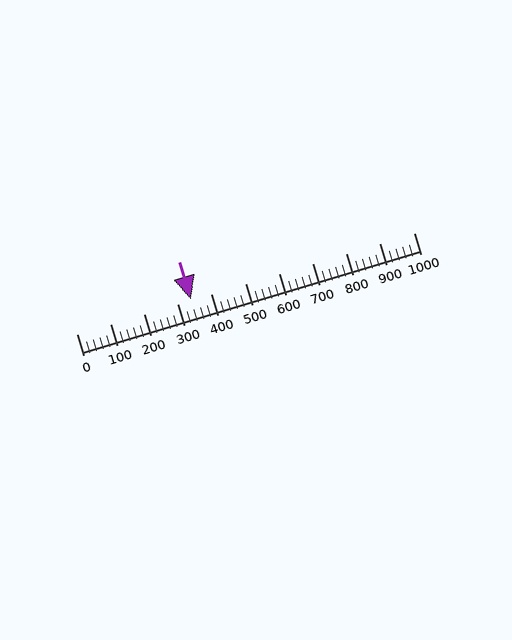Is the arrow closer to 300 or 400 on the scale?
The arrow is closer to 300.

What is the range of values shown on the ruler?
The ruler shows values from 0 to 1000.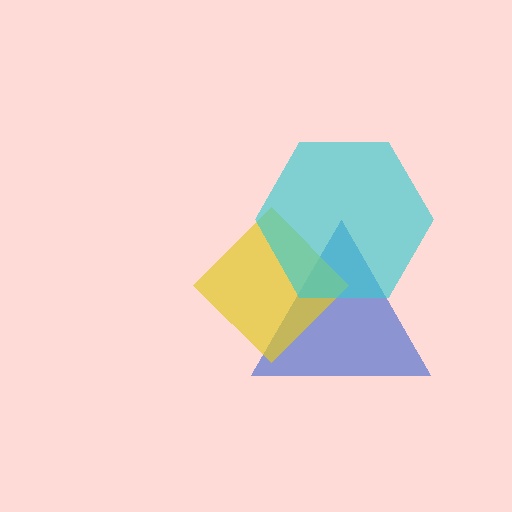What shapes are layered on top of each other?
The layered shapes are: a blue triangle, a yellow diamond, a cyan hexagon.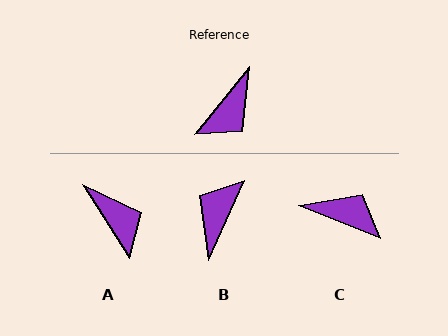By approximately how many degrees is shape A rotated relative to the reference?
Approximately 71 degrees counter-clockwise.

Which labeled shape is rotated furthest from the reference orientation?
B, about 166 degrees away.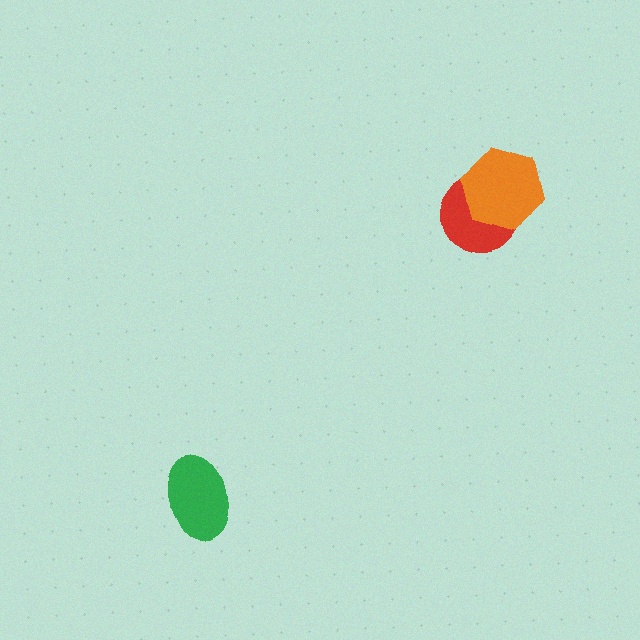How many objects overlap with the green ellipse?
0 objects overlap with the green ellipse.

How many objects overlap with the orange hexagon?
1 object overlaps with the orange hexagon.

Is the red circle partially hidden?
Yes, it is partially covered by another shape.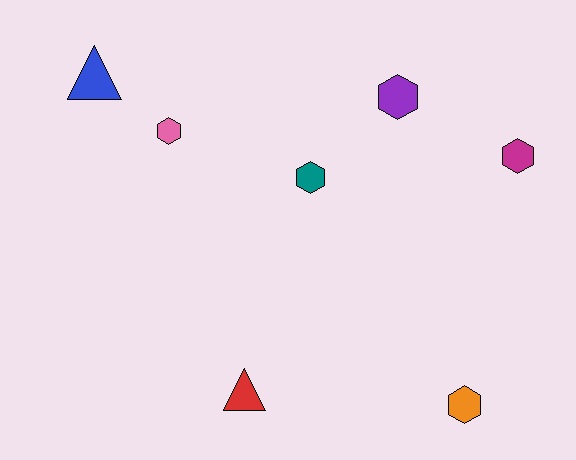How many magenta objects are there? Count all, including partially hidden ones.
There is 1 magenta object.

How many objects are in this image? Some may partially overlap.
There are 7 objects.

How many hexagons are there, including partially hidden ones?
There are 5 hexagons.